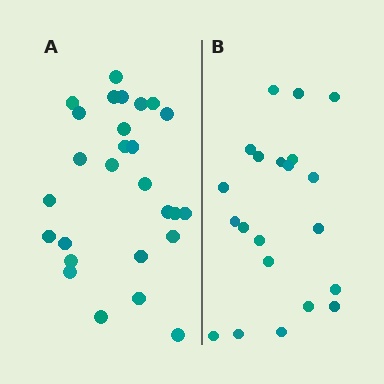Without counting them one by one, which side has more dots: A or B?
Region A (the left region) has more dots.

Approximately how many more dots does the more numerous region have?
Region A has about 6 more dots than region B.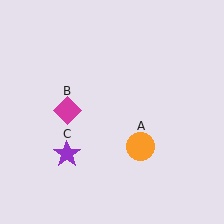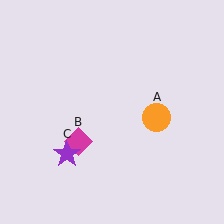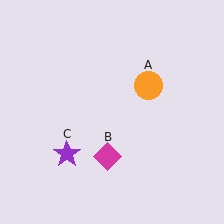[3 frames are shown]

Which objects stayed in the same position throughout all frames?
Purple star (object C) remained stationary.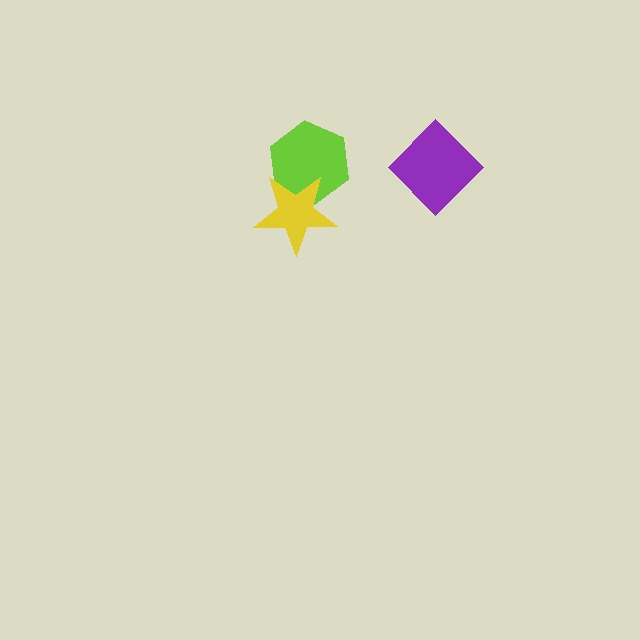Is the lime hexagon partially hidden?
Yes, it is partially covered by another shape.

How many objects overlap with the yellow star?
1 object overlaps with the yellow star.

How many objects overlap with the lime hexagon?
1 object overlaps with the lime hexagon.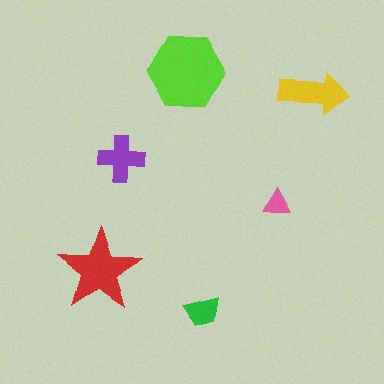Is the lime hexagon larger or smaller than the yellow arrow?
Larger.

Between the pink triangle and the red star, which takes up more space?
The red star.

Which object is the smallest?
The pink triangle.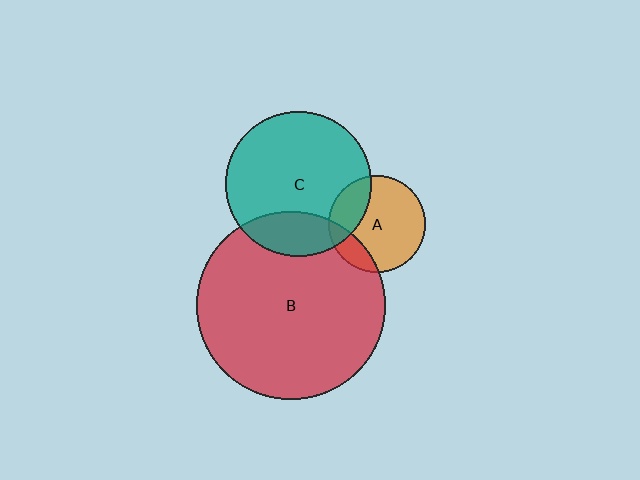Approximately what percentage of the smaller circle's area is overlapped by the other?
Approximately 20%.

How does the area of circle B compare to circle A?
Approximately 3.8 times.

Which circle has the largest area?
Circle B (red).